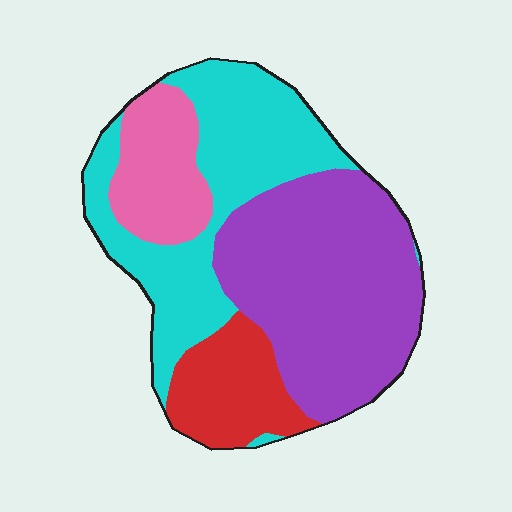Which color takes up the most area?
Purple, at roughly 40%.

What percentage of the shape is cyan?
Cyan takes up about one third (1/3) of the shape.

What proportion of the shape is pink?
Pink takes up about one eighth (1/8) of the shape.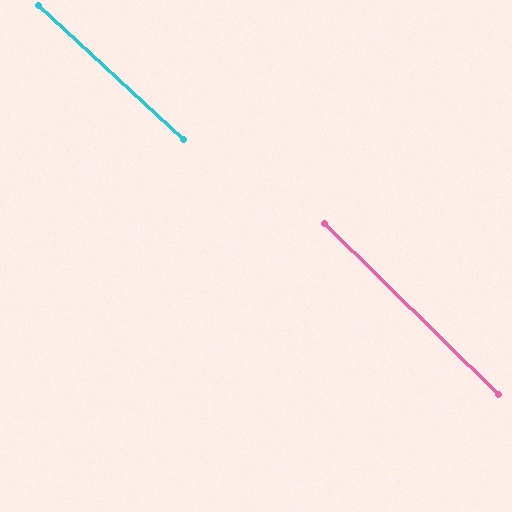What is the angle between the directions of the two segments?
Approximately 2 degrees.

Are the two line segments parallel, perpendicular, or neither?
Parallel — their directions differ by only 1.8°.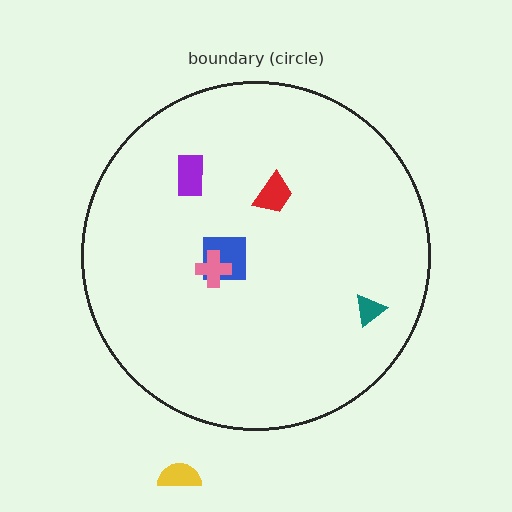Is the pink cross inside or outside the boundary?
Inside.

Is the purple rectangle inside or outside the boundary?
Inside.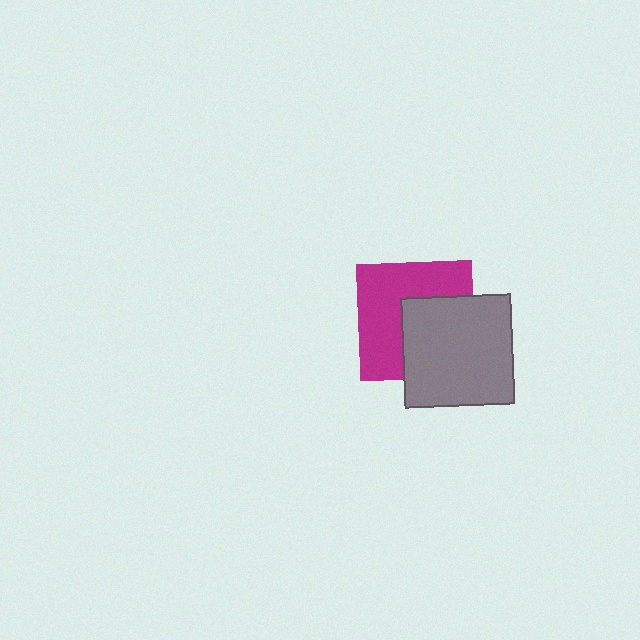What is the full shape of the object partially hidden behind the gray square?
The partially hidden object is a magenta square.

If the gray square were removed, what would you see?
You would see the complete magenta square.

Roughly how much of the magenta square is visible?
About half of it is visible (roughly 57%).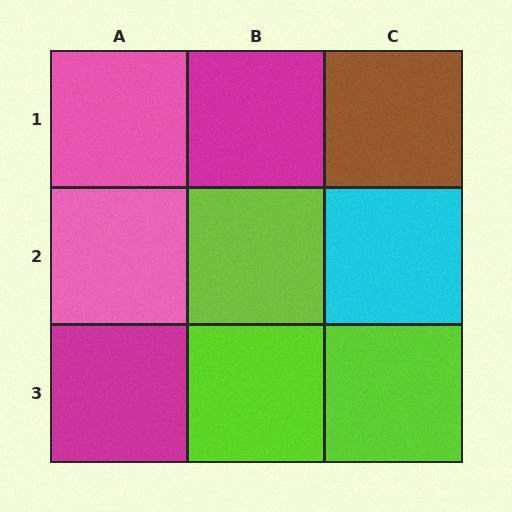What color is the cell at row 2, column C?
Cyan.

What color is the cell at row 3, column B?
Lime.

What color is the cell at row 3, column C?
Lime.